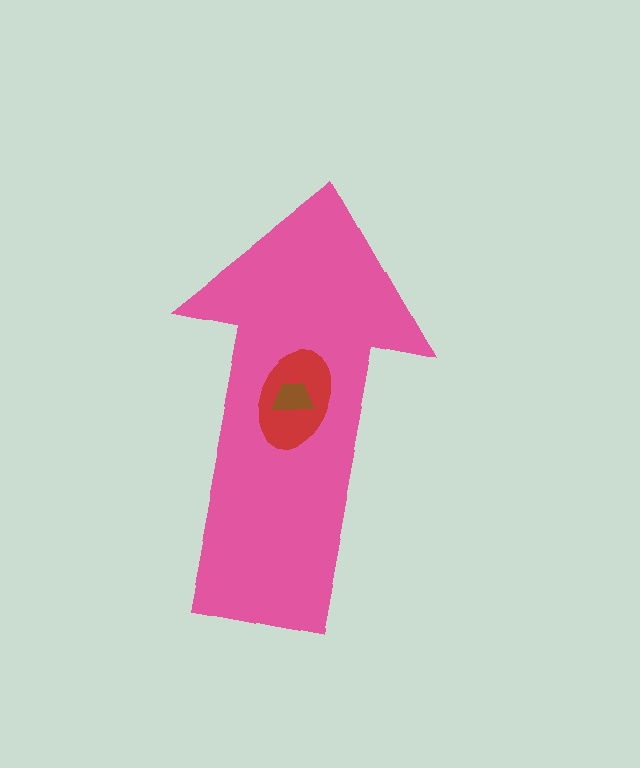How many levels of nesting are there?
3.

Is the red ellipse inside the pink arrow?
Yes.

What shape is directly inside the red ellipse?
The brown trapezoid.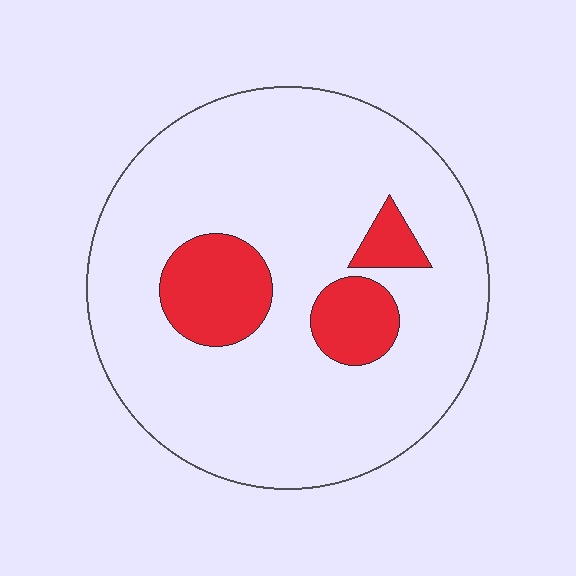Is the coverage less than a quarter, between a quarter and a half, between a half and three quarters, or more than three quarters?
Less than a quarter.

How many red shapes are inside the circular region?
3.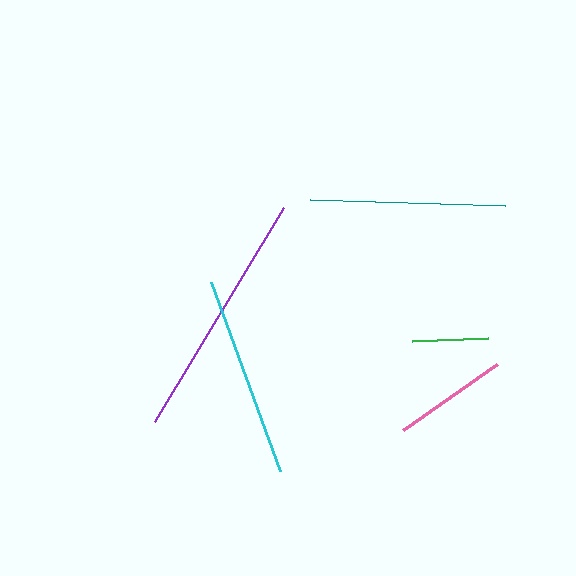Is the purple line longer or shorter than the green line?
The purple line is longer than the green line.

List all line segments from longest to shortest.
From longest to shortest: purple, cyan, teal, pink, green.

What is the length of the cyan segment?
The cyan segment is approximately 202 pixels long.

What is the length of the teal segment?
The teal segment is approximately 194 pixels long.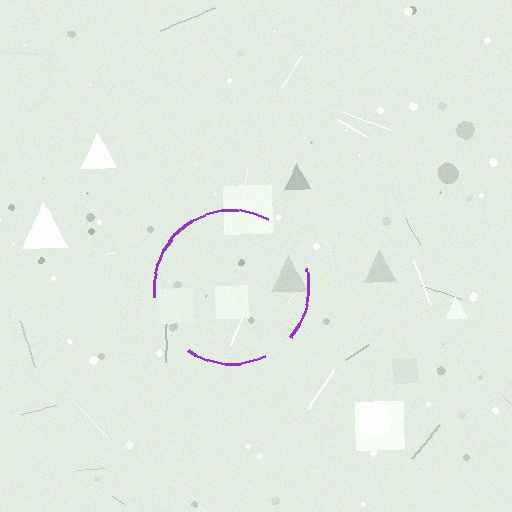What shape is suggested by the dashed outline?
The dashed outline suggests a circle.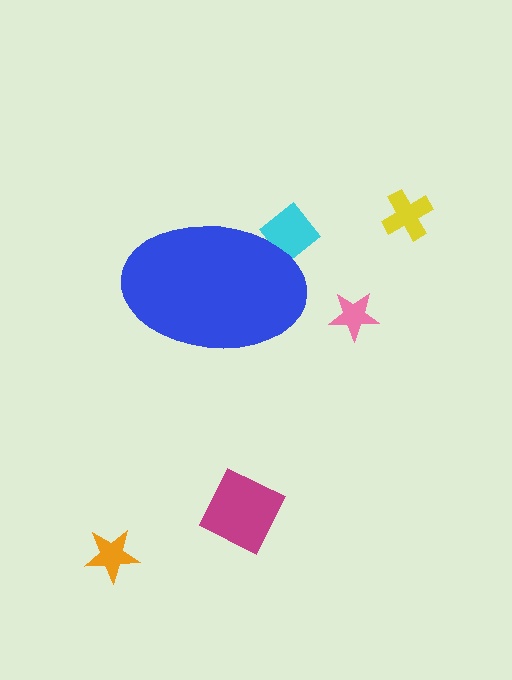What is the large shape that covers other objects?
A blue ellipse.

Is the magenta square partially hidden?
No, the magenta square is fully visible.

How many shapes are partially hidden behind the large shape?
1 shape is partially hidden.